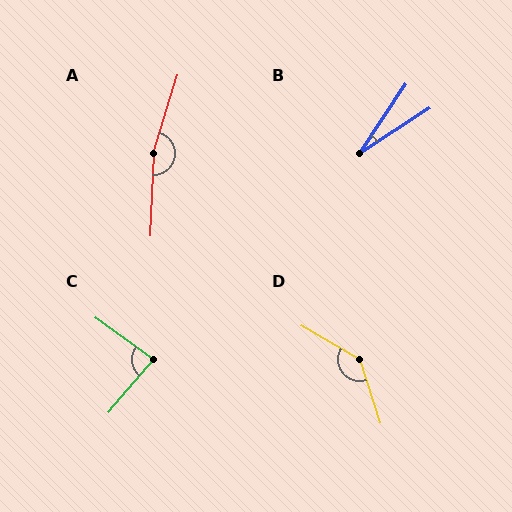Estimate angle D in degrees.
Approximately 138 degrees.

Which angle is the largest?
A, at approximately 165 degrees.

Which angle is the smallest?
B, at approximately 23 degrees.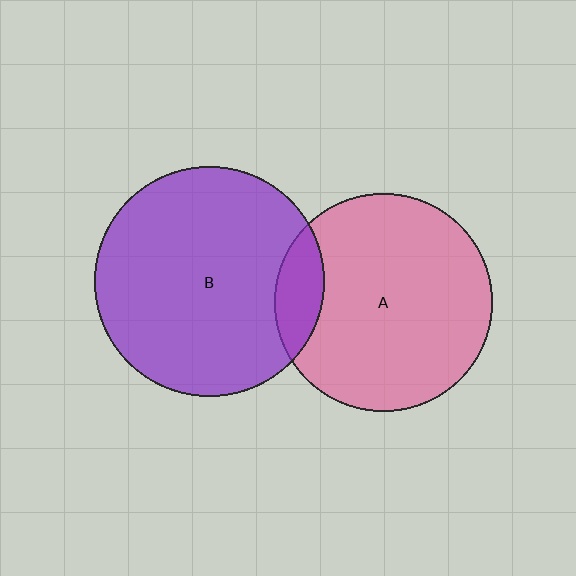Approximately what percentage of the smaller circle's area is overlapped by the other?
Approximately 10%.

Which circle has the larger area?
Circle B (purple).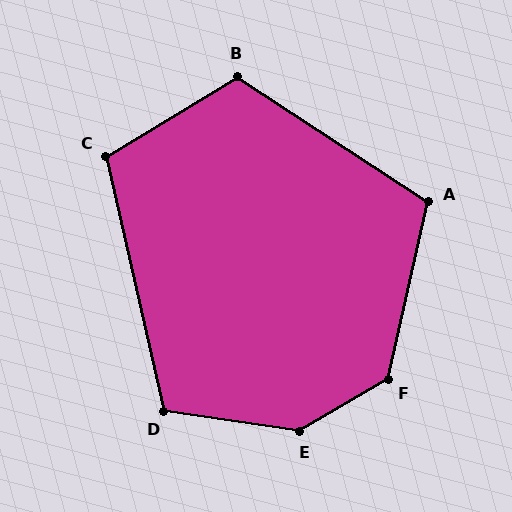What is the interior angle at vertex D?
Approximately 111 degrees (obtuse).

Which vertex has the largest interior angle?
E, at approximately 141 degrees.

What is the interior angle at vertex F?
Approximately 133 degrees (obtuse).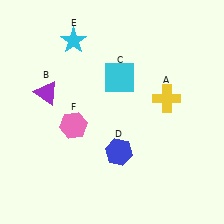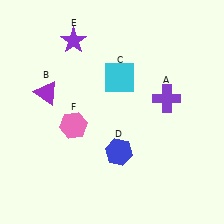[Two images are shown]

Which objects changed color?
A changed from yellow to purple. E changed from cyan to purple.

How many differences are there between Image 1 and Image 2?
There are 2 differences between the two images.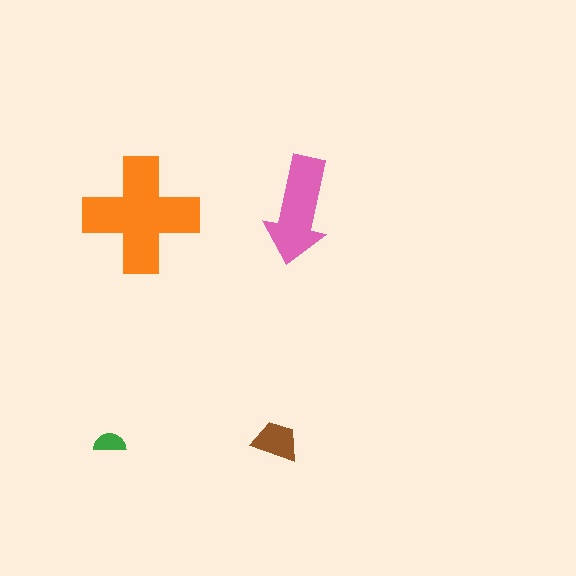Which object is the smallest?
The green semicircle.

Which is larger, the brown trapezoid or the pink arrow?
The pink arrow.